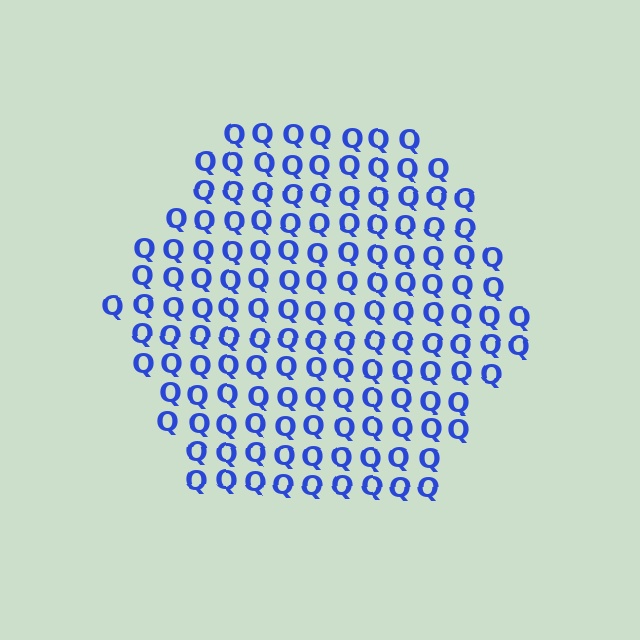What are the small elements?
The small elements are letter Q's.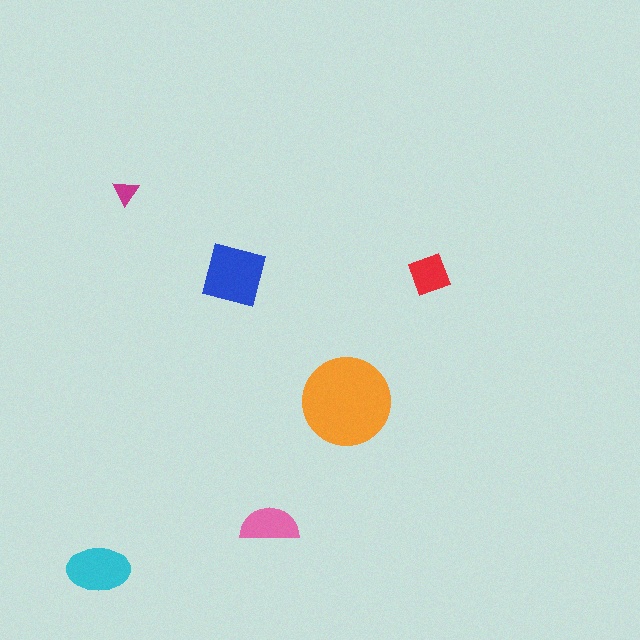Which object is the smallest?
The magenta triangle.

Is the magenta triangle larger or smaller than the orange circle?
Smaller.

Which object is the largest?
The orange circle.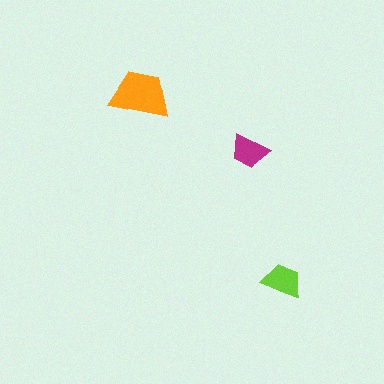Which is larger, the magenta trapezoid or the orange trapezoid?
The orange one.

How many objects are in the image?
There are 3 objects in the image.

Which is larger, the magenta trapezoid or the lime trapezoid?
The lime one.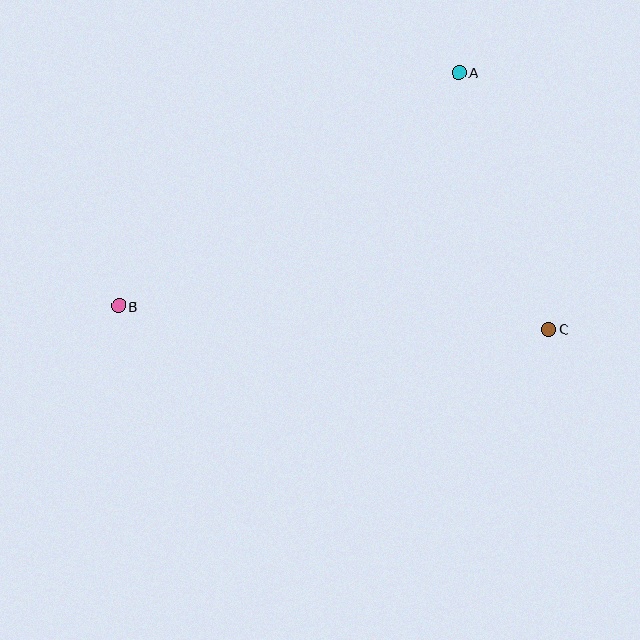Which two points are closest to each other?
Points A and C are closest to each other.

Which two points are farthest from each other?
Points B and C are farthest from each other.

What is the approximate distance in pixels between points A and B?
The distance between A and B is approximately 412 pixels.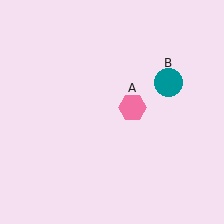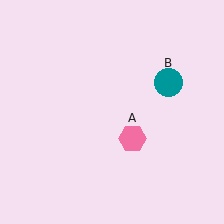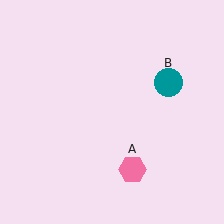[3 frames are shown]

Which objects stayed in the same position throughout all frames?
Teal circle (object B) remained stationary.